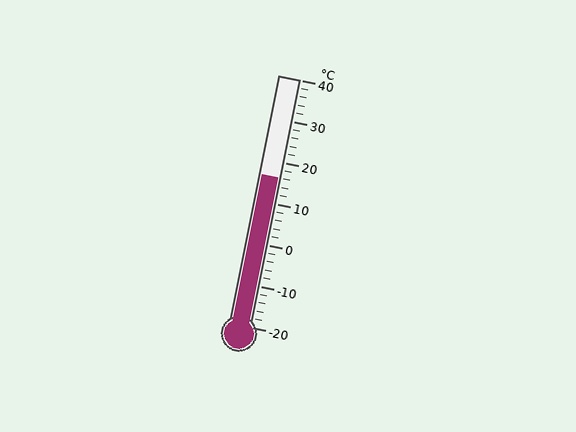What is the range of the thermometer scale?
The thermometer scale ranges from -20°C to 40°C.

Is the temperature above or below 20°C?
The temperature is below 20°C.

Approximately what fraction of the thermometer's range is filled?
The thermometer is filled to approximately 60% of its range.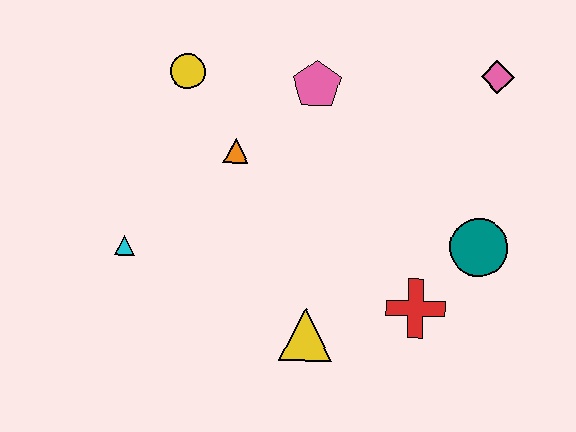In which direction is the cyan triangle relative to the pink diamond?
The cyan triangle is to the left of the pink diamond.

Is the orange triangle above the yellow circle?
No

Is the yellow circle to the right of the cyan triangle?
Yes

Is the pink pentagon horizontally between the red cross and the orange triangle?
Yes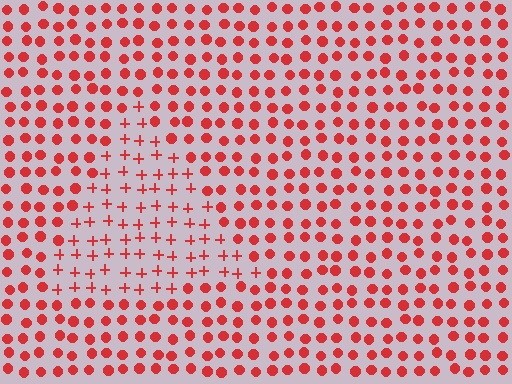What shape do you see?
I see a triangle.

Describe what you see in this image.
The image is filled with small red elements arranged in a uniform grid. A triangle-shaped region contains plus signs, while the surrounding area contains circles. The boundary is defined purely by the change in element shape.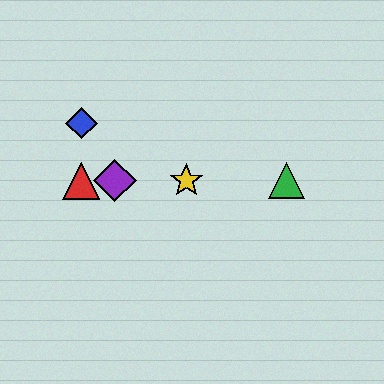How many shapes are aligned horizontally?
4 shapes (the red triangle, the green triangle, the yellow star, the purple diamond) are aligned horizontally.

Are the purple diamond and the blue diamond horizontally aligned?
No, the purple diamond is at y≈181 and the blue diamond is at y≈123.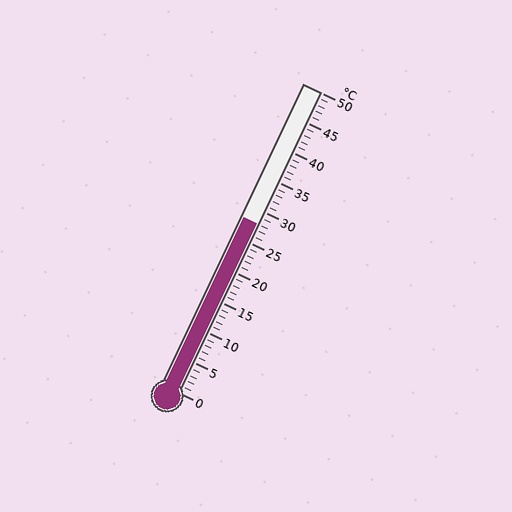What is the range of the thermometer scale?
The thermometer scale ranges from 0°C to 50°C.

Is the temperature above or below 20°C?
The temperature is above 20°C.